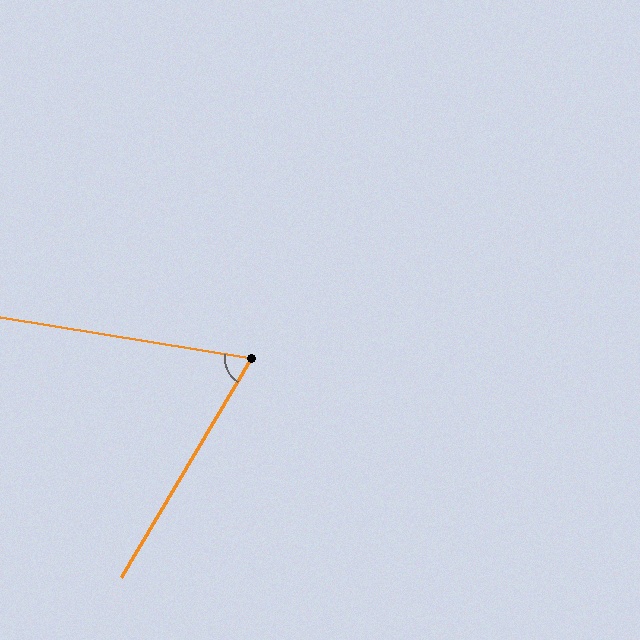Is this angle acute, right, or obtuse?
It is acute.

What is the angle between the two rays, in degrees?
Approximately 68 degrees.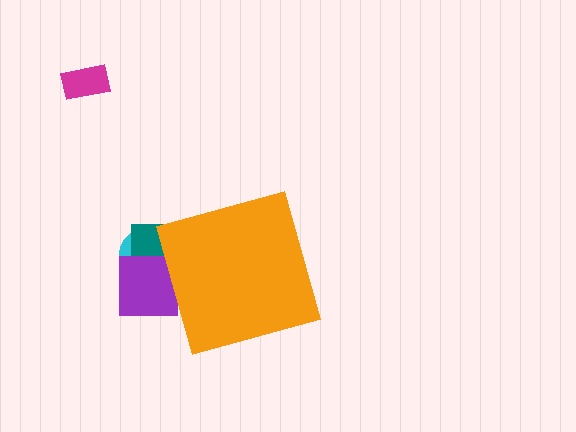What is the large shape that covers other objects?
An orange diamond.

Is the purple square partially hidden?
Yes, the purple square is partially hidden behind the orange diamond.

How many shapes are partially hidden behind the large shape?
3 shapes are partially hidden.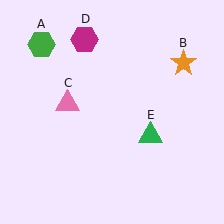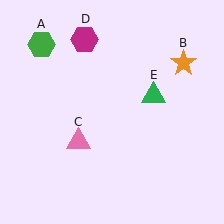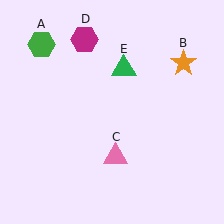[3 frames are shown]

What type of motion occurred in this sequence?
The pink triangle (object C), green triangle (object E) rotated counterclockwise around the center of the scene.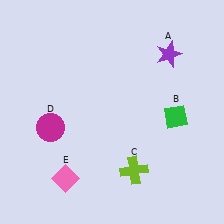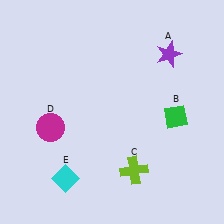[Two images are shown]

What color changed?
The diamond (E) changed from pink in Image 1 to cyan in Image 2.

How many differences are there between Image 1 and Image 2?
There is 1 difference between the two images.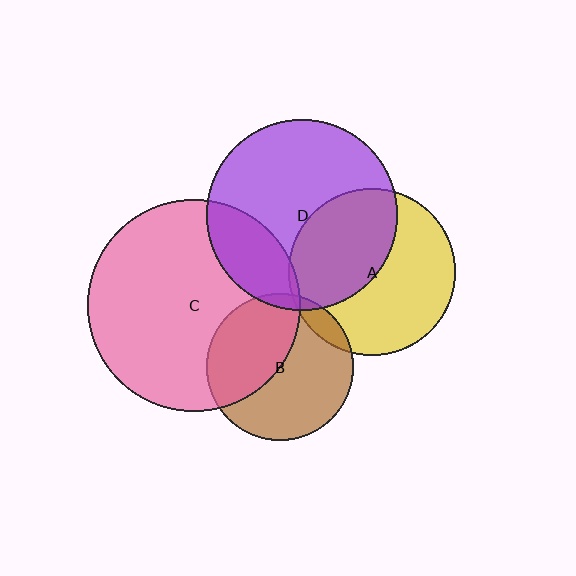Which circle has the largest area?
Circle C (pink).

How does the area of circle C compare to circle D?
Approximately 1.2 times.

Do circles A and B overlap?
Yes.